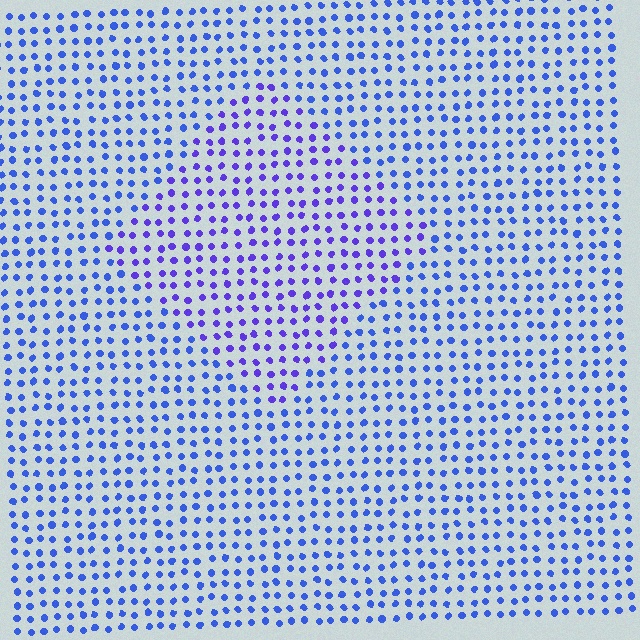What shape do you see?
I see a diamond.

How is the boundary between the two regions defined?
The boundary is defined purely by a slight shift in hue (about 28 degrees). Spacing, size, and orientation are identical on both sides.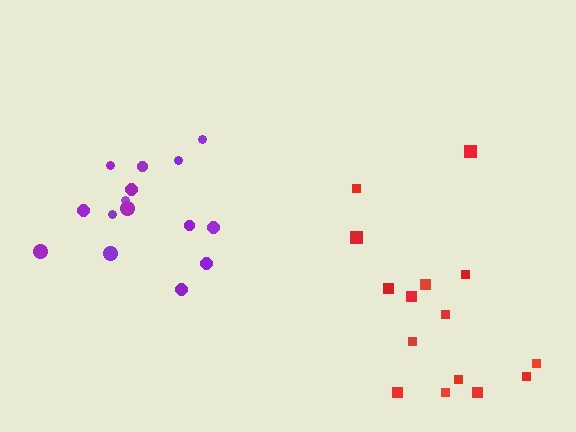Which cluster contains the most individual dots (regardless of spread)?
Purple (15).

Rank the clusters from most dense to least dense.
purple, red.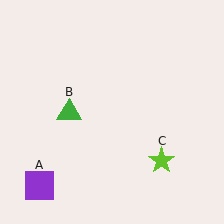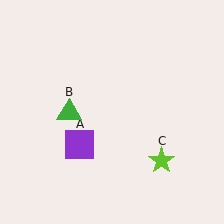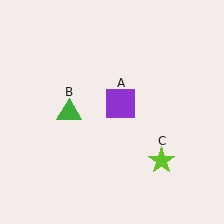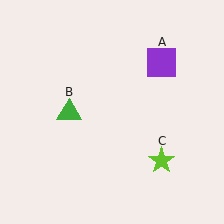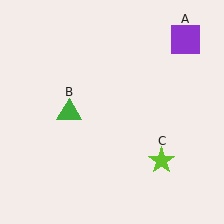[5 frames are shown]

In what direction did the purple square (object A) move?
The purple square (object A) moved up and to the right.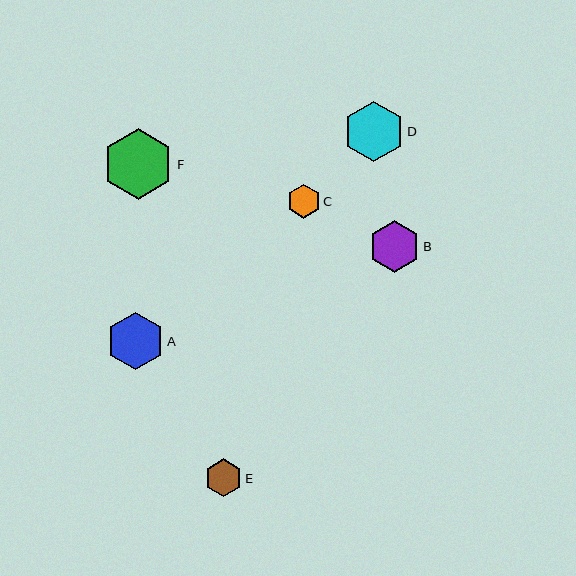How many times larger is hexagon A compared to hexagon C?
Hexagon A is approximately 1.7 times the size of hexagon C.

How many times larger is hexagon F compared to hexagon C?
Hexagon F is approximately 2.1 times the size of hexagon C.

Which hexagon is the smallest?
Hexagon C is the smallest with a size of approximately 34 pixels.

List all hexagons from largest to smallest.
From largest to smallest: F, D, A, B, E, C.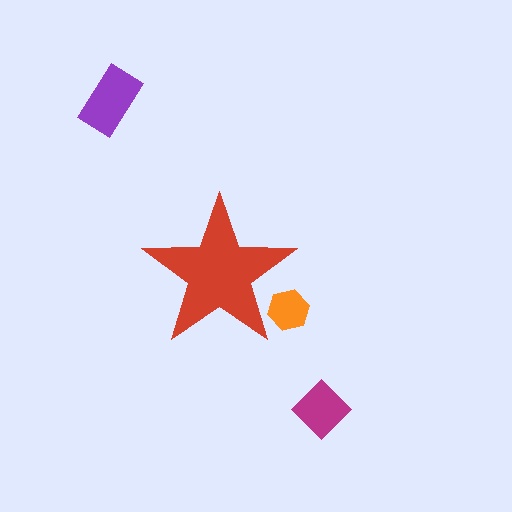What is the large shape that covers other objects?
A red star.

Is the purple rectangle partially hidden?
No, the purple rectangle is fully visible.